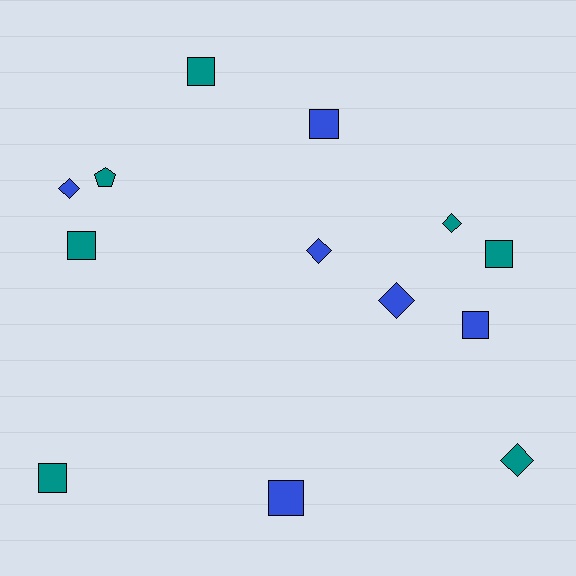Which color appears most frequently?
Teal, with 7 objects.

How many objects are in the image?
There are 13 objects.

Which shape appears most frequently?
Square, with 7 objects.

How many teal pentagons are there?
There is 1 teal pentagon.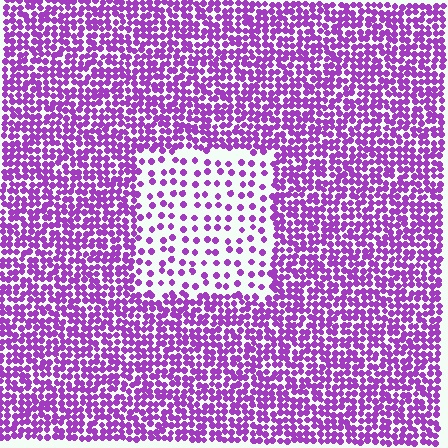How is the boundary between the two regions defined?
The boundary is defined by a change in element density (approximately 2.7x ratio). All elements are the same color, size, and shape.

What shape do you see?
I see a rectangle.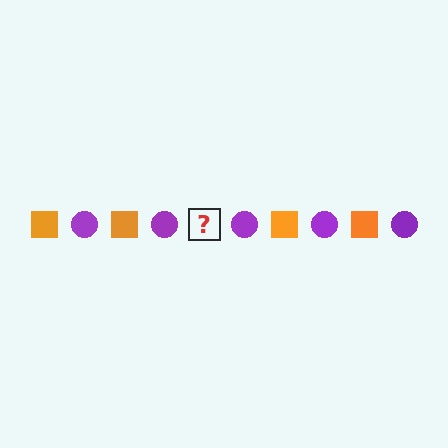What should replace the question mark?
The question mark should be replaced with an orange square.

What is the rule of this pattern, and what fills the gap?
The rule is that the pattern alternates between orange square and purple circle. The gap should be filled with an orange square.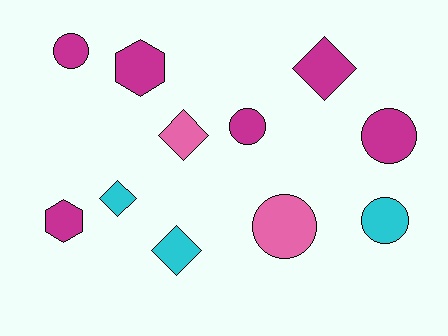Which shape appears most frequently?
Circle, with 5 objects.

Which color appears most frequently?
Magenta, with 6 objects.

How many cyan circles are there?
There is 1 cyan circle.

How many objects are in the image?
There are 11 objects.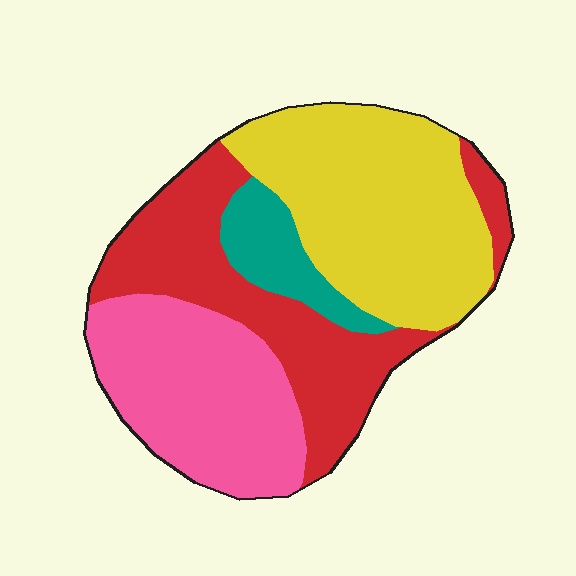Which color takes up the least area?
Teal, at roughly 10%.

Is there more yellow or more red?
Yellow.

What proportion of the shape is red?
Red takes up about one third (1/3) of the shape.